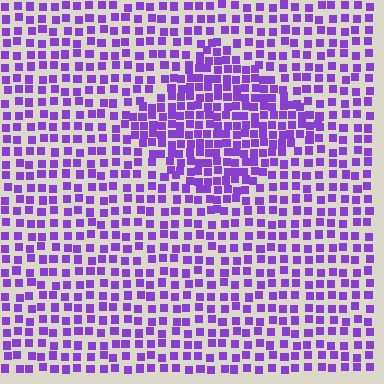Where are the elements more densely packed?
The elements are more densely packed inside the diamond boundary.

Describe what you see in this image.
The image contains small purple elements arranged at two different densities. A diamond-shaped region is visible where the elements are more densely packed than the surrounding area.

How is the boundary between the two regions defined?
The boundary is defined by a change in element density (approximately 1.7x ratio). All elements are the same color, size, and shape.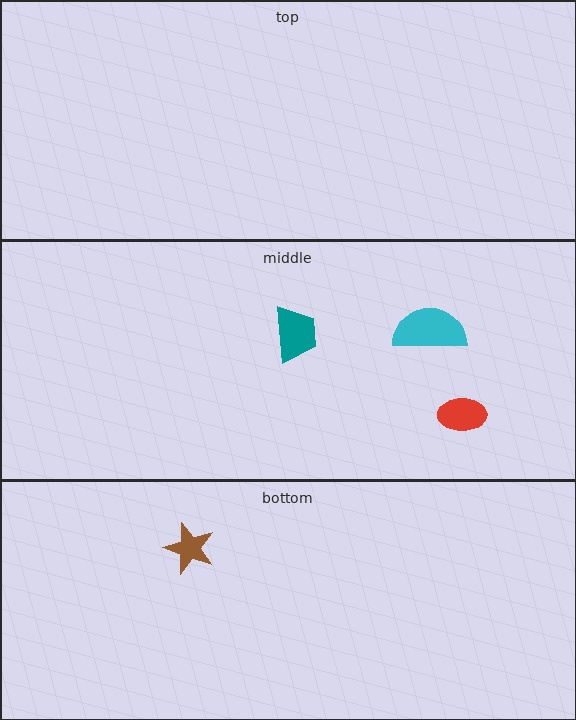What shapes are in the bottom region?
The brown star.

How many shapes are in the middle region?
3.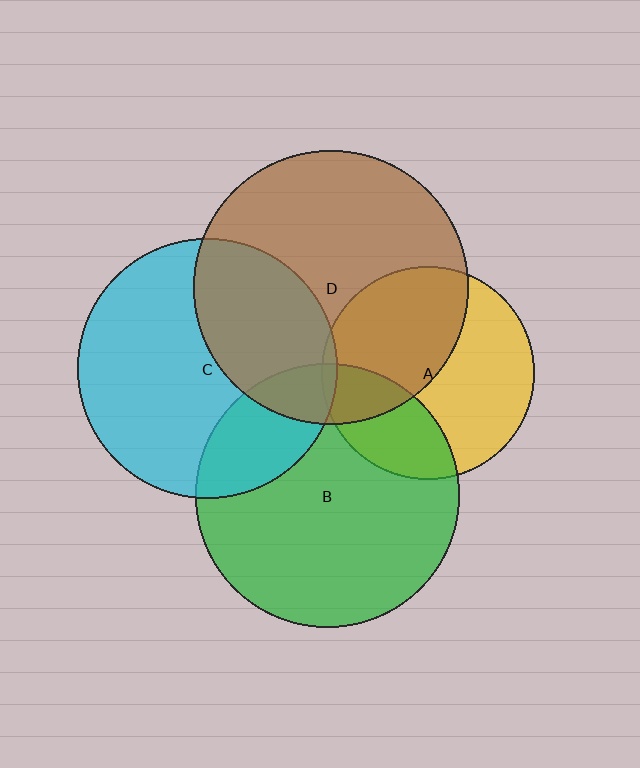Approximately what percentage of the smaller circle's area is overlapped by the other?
Approximately 25%.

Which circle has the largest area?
Circle D (brown).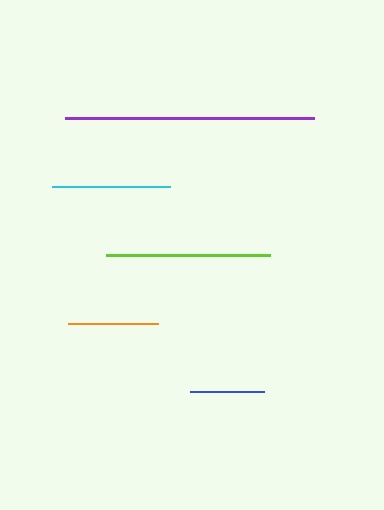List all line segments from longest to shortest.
From longest to shortest: purple, lime, cyan, orange, blue.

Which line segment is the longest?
The purple line is the longest at approximately 249 pixels.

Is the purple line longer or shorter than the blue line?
The purple line is longer than the blue line.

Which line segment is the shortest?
The blue line is the shortest at approximately 74 pixels.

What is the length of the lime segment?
The lime segment is approximately 164 pixels long.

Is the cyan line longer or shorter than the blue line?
The cyan line is longer than the blue line.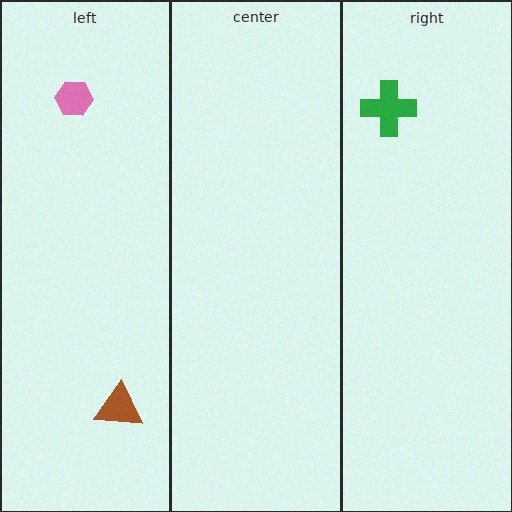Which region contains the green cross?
The right region.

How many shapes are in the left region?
2.